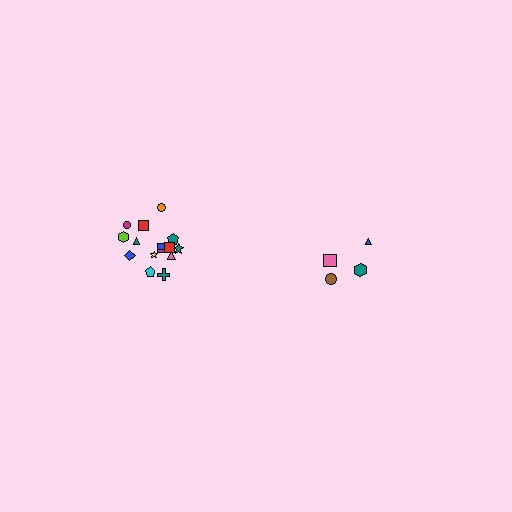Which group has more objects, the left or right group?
The left group.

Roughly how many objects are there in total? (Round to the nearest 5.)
Roughly 20 objects in total.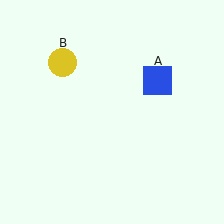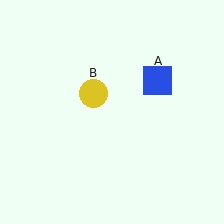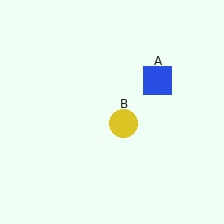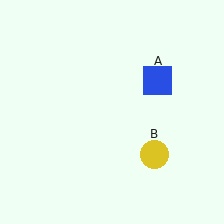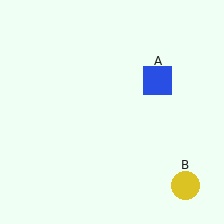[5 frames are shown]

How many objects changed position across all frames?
1 object changed position: yellow circle (object B).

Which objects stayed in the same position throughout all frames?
Blue square (object A) remained stationary.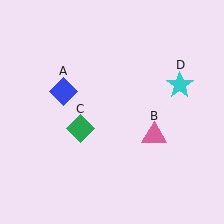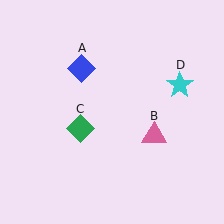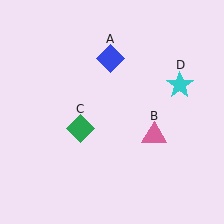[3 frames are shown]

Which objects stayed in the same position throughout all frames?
Pink triangle (object B) and green diamond (object C) and cyan star (object D) remained stationary.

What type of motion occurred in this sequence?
The blue diamond (object A) rotated clockwise around the center of the scene.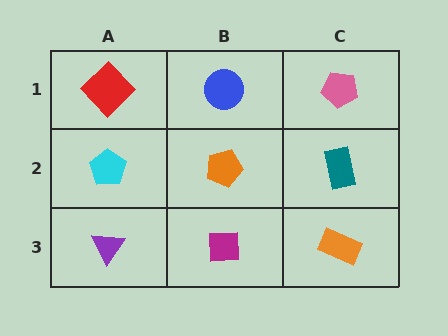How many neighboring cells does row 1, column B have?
3.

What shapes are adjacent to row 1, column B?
An orange pentagon (row 2, column B), a red diamond (row 1, column A), a pink pentagon (row 1, column C).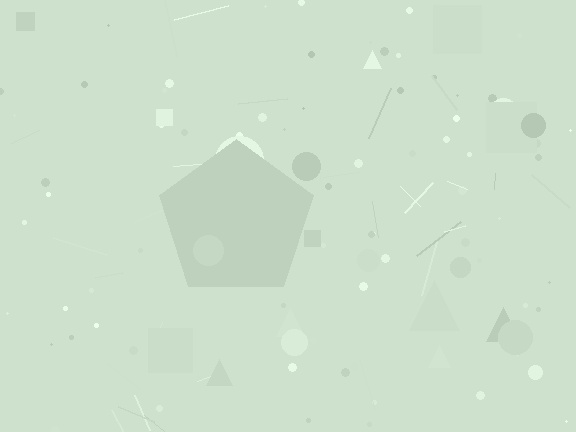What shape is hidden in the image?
A pentagon is hidden in the image.